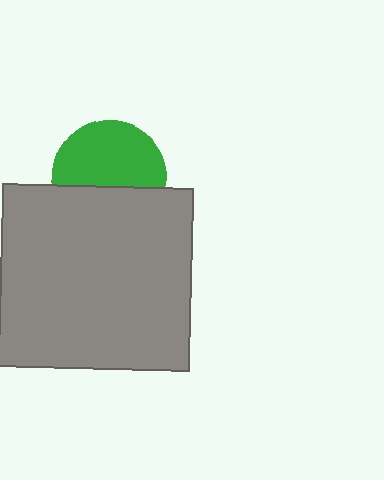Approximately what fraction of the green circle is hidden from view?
Roughly 41% of the green circle is hidden behind the gray rectangle.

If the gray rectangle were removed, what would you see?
You would see the complete green circle.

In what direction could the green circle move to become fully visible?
The green circle could move up. That would shift it out from behind the gray rectangle entirely.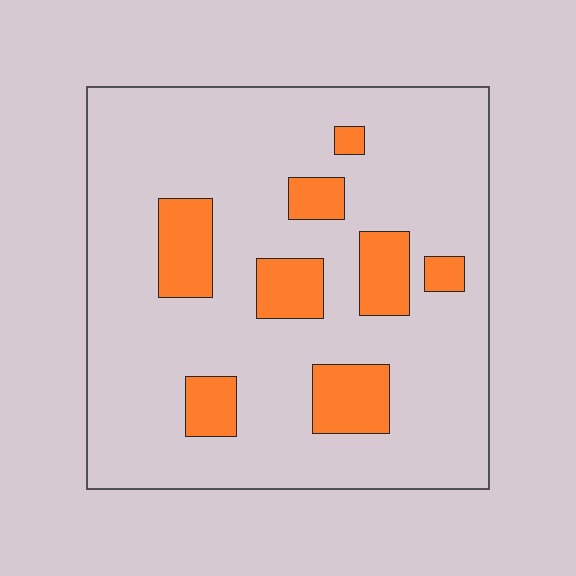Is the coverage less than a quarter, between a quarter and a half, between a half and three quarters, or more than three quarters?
Less than a quarter.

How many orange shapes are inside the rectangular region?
8.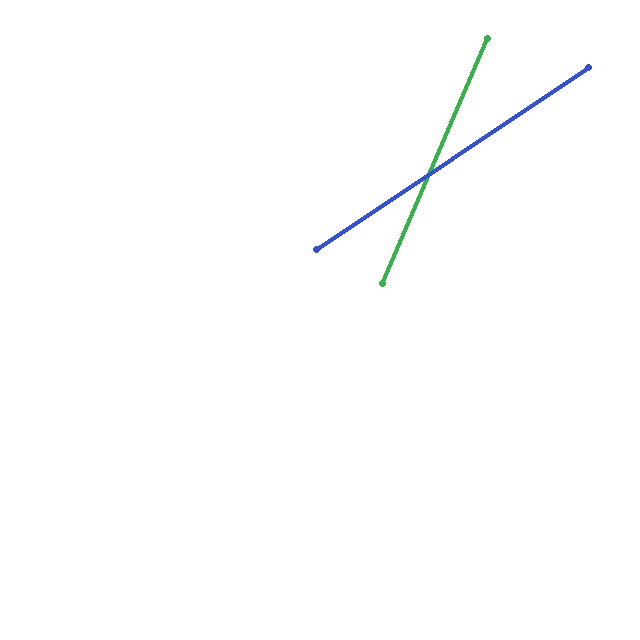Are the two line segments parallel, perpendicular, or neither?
Neither parallel nor perpendicular — they differ by about 33°.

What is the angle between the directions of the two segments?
Approximately 33 degrees.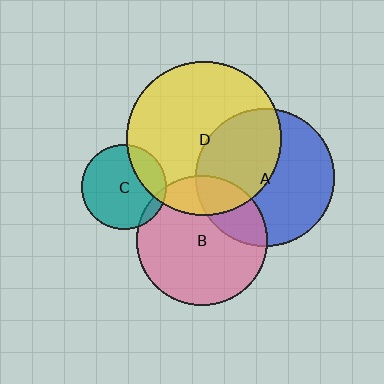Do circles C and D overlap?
Yes.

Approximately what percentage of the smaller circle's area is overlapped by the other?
Approximately 20%.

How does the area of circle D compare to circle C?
Approximately 3.3 times.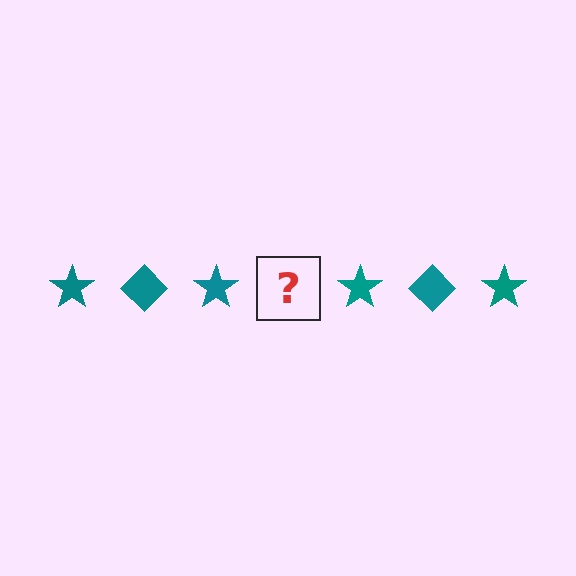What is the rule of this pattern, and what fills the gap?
The rule is that the pattern cycles through star, diamond shapes in teal. The gap should be filled with a teal diamond.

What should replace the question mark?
The question mark should be replaced with a teal diamond.